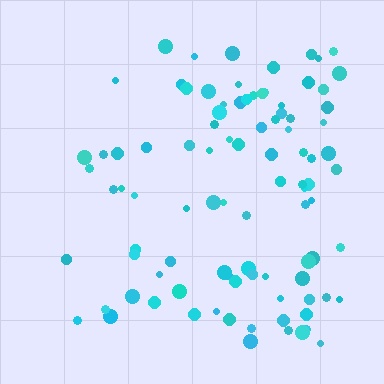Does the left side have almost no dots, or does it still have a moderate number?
Still a moderate number, just noticeably fewer than the right.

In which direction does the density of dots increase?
From left to right, with the right side densest.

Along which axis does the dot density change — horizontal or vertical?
Horizontal.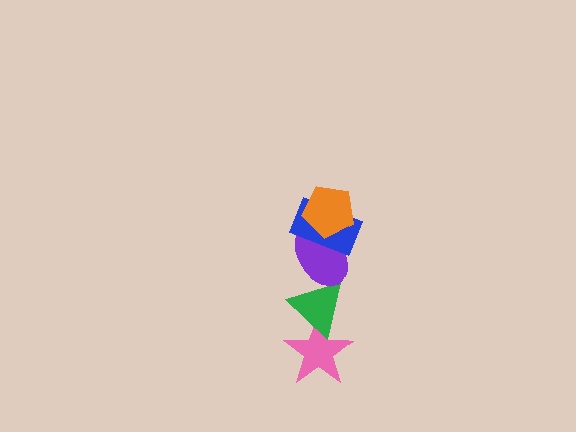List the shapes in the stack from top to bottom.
From top to bottom: the orange pentagon, the blue rectangle, the purple ellipse, the green triangle, the pink star.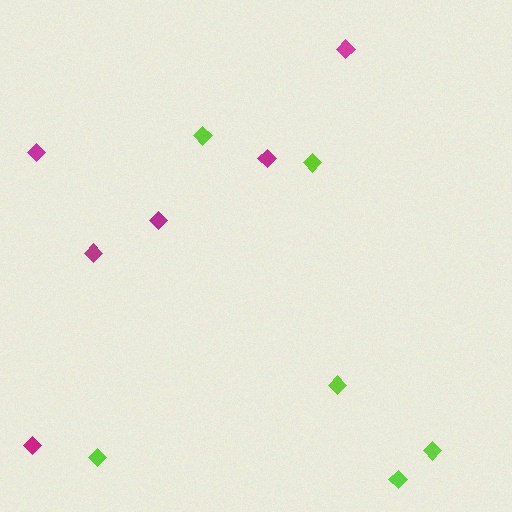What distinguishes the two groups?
There are 2 groups: one group of lime diamonds (6) and one group of magenta diamonds (6).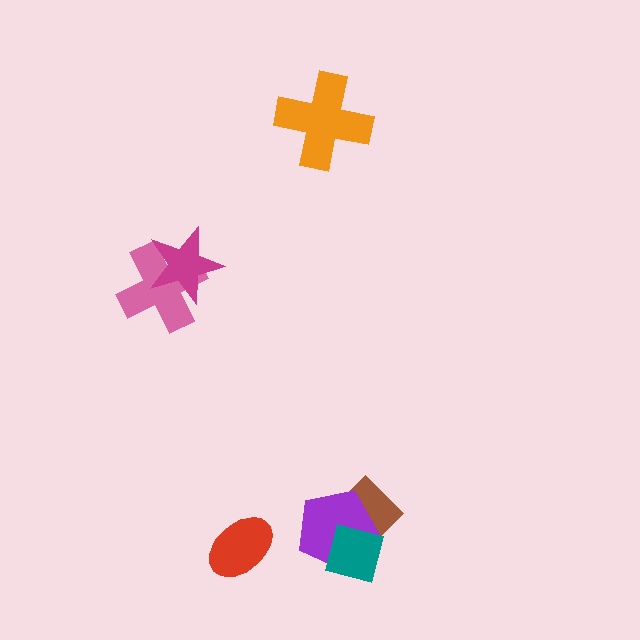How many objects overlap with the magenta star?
1 object overlaps with the magenta star.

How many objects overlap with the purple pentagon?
2 objects overlap with the purple pentagon.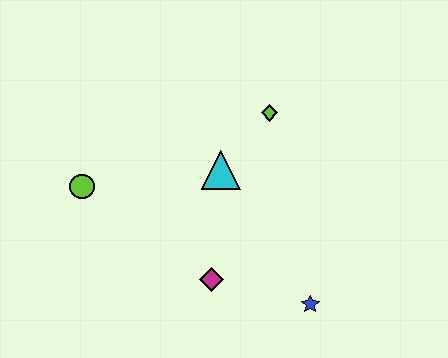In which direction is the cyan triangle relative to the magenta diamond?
The cyan triangle is above the magenta diamond.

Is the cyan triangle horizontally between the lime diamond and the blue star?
No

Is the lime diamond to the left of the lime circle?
No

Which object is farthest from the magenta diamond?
The lime diamond is farthest from the magenta diamond.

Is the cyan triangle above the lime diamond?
No